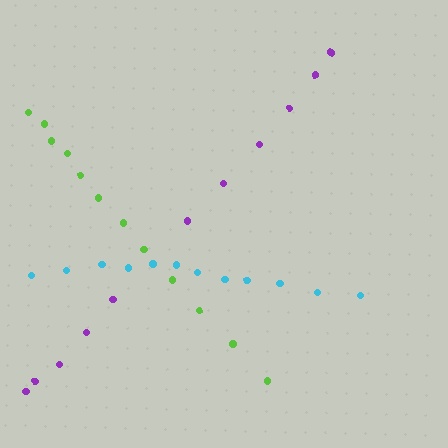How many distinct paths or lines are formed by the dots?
There are 3 distinct paths.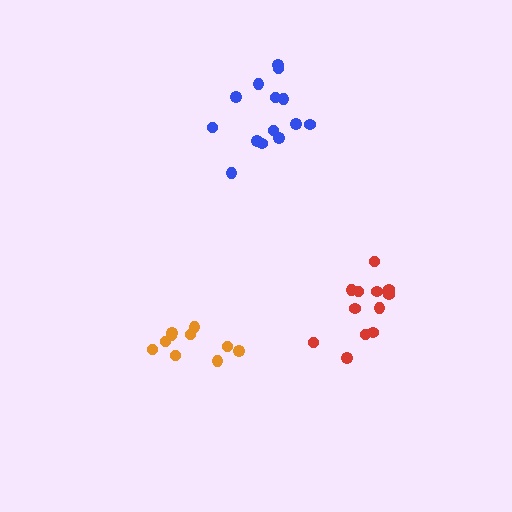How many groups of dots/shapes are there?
There are 3 groups.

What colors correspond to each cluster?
The clusters are colored: red, orange, blue.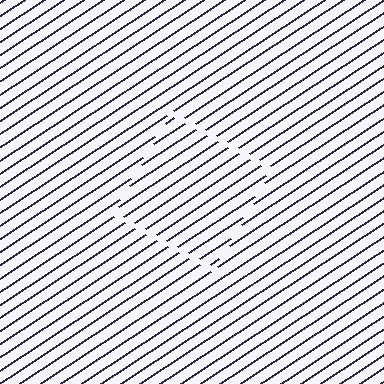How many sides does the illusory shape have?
4 sides — the line-ends trace a square.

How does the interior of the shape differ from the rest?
The interior of the shape contains the same grating, shifted by half a period — the contour is defined by the phase discontinuity where line-ends from the inner and outer gratings abut.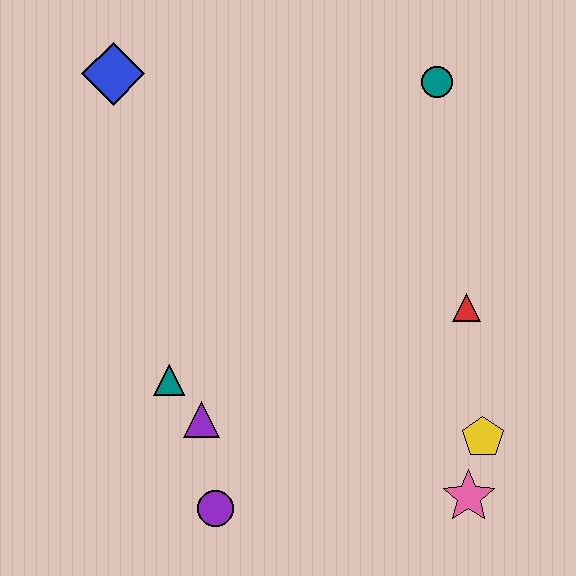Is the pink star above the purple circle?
Yes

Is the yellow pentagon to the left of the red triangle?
No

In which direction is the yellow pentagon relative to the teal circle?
The yellow pentagon is below the teal circle.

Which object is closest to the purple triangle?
The teal triangle is closest to the purple triangle.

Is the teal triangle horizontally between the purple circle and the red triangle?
No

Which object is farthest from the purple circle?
The teal circle is farthest from the purple circle.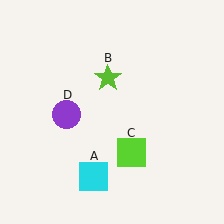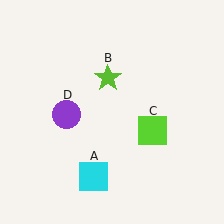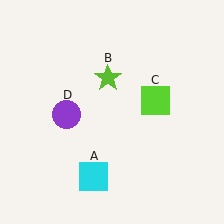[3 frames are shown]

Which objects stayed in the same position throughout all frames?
Cyan square (object A) and lime star (object B) and purple circle (object D) remained stationary.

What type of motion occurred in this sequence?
The lime square (object C) rotated counterclockwise around the center of the scene.